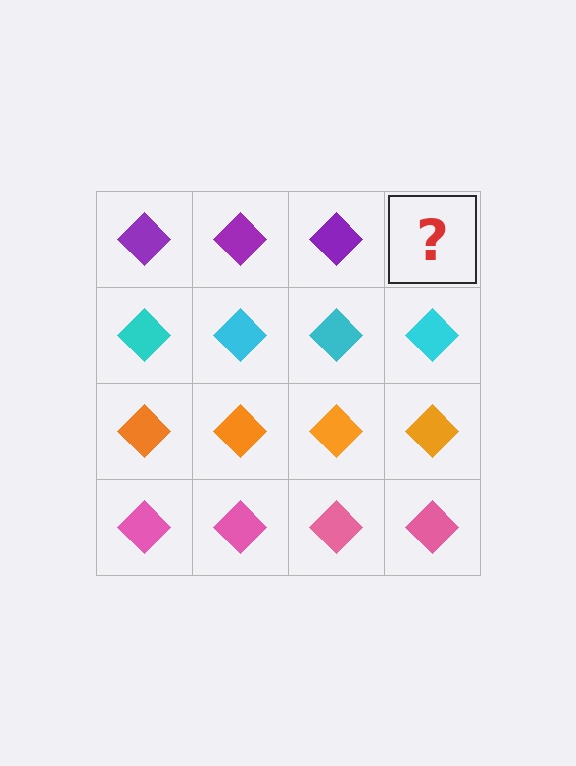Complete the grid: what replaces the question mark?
The question mark should be replaced with a purple diamond.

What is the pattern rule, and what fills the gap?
The rule is that each row has a consistent color. The gap should be filled with a purple diamond.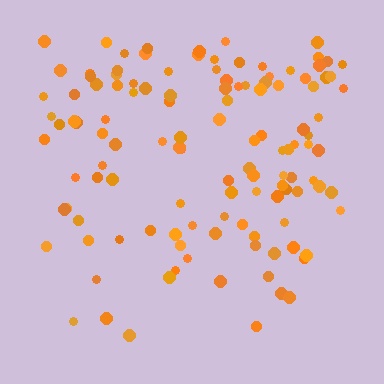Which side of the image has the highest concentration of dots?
The top.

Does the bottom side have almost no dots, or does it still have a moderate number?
Still a moderate number, just noticeably fewer than the top.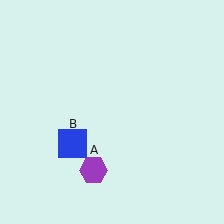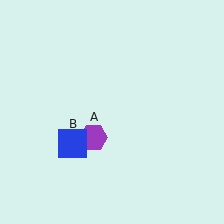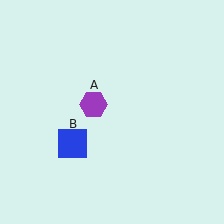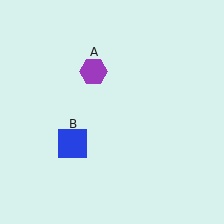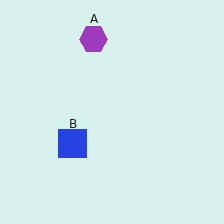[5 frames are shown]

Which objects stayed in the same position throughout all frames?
Blue square (object B) remained stationary.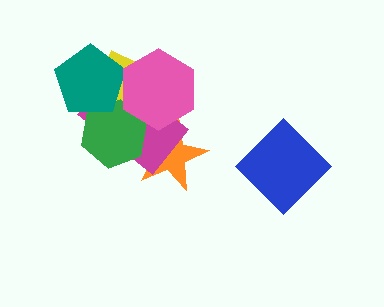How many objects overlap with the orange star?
3 objects overlap with the orange star.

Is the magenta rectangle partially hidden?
Yes, it is partially covered by another shape.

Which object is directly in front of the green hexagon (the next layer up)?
The teal pentagon is directly in front of the green hexagon.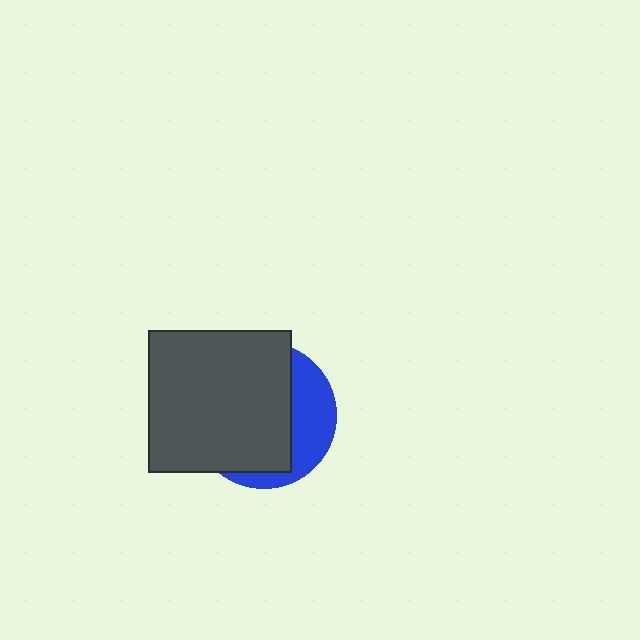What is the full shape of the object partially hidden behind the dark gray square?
The partially hidden object is a blue circle.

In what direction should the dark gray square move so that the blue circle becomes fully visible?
The dark gray square should move left. That is the shortest direction to clear the overlap and leave the blue circle fully visible.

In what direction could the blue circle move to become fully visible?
The blue circle could move right. That would shift it out from behind the dark gray square entirely.